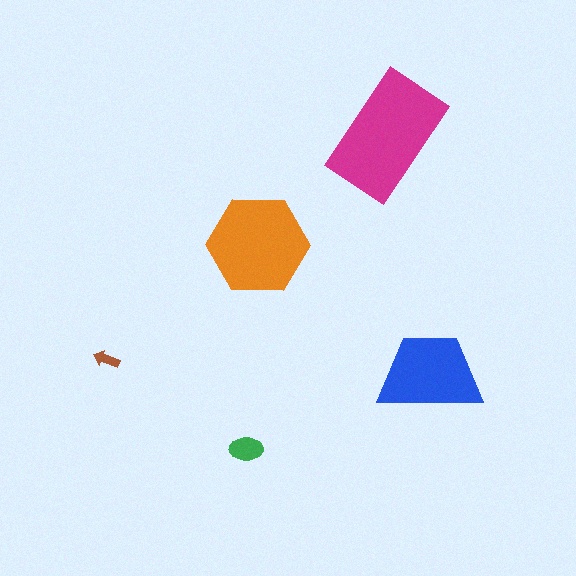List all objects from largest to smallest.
The magenta rectangle, the orange hexagon, the blue trapezoid, the green ellipse, the brown arrow.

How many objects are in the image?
There are 5 objects in the image.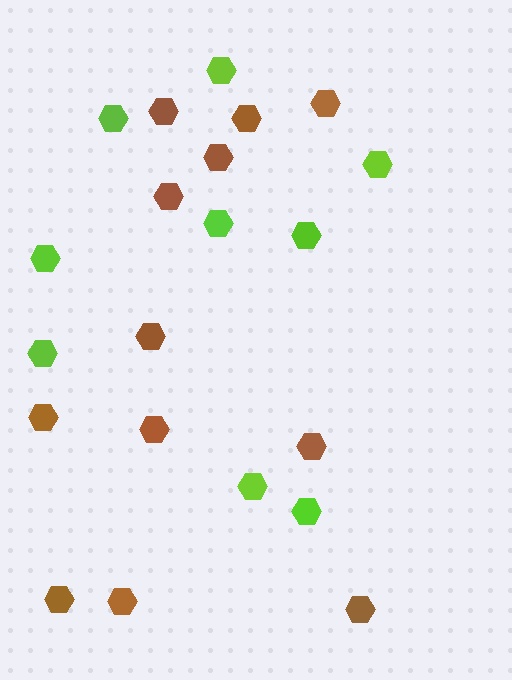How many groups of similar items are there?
There are 2 groups: one group of brown hexagons (12) and one group of lime hexagons (9).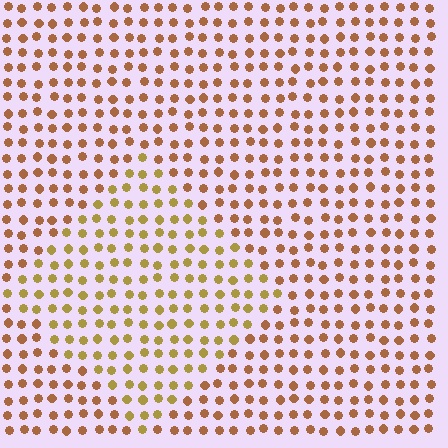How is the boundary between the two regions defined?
The boundary is defined purely by a slight shift in hue (about 28 degrees). Spacing, size, and orientation are identical on both sides.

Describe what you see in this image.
The image is filled with small brown elements in a uniform arrangement. A diamond-shaped region is visible where the elements are tinted to a slightly different hue, forming a subtle color boundary.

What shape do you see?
I see a diamond.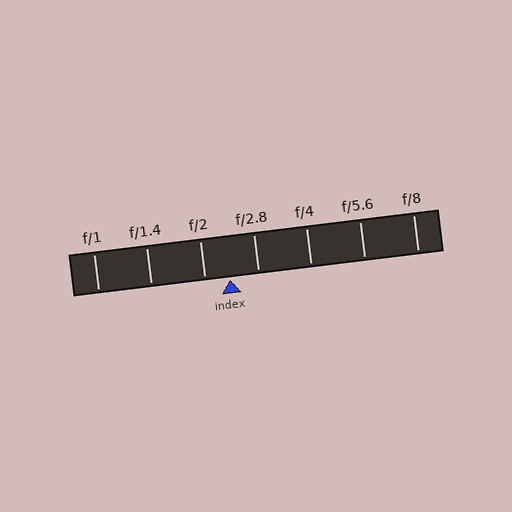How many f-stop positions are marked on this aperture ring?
There are 7 f-stop positions marked.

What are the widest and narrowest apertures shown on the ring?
The widest aperture shown is f/1 and the narrowest is f/8.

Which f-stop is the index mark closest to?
The index mark is closest to f/2.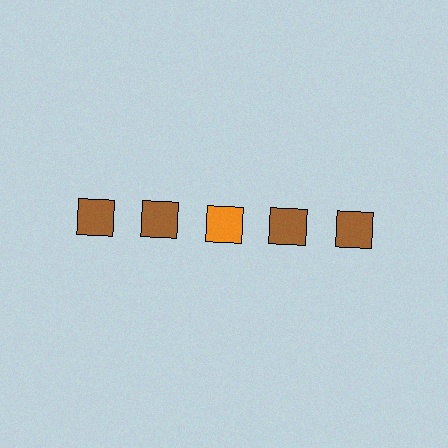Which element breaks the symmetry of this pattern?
The orange square in the top row, center column breaks the symmetry. All other shapes are brown squares.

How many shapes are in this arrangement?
There are 5 shapes arranged in a grid pattern.